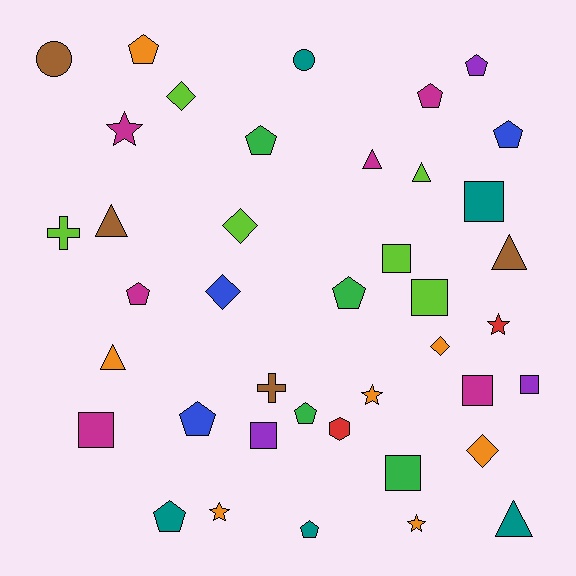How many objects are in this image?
There are 40 objects.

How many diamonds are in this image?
There are 5 diamonds.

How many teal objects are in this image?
There are 5 teal objects.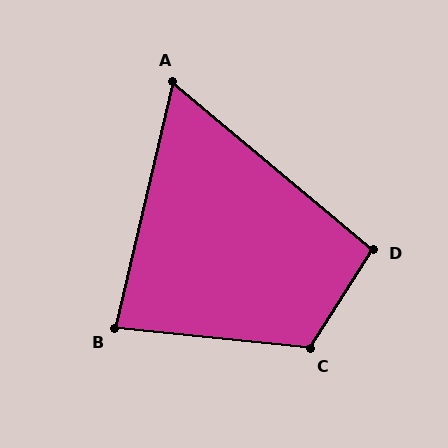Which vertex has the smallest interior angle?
A, at approximately 63 degrees.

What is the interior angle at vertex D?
Approximately 97 degrees (obtuse).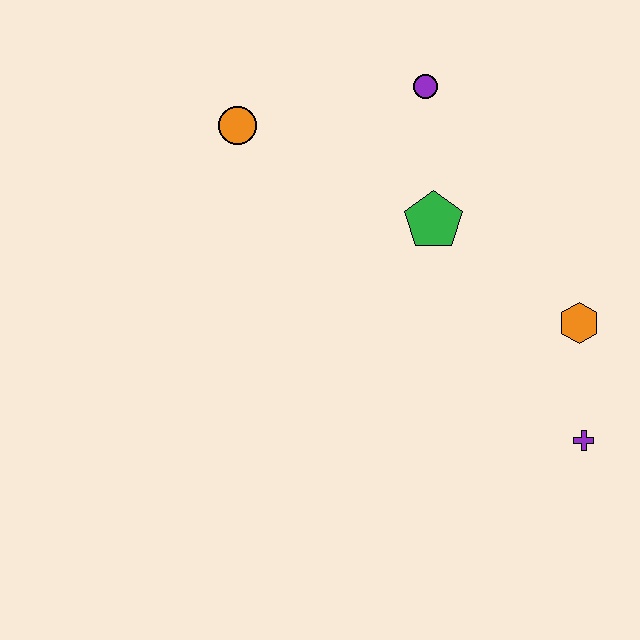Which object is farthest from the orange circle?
The purple cross is farthest from the orange circle.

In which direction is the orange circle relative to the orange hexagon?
The orange circle is to the left of the orange hexagon.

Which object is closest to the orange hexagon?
The purple cross is closest to the orange hexagon.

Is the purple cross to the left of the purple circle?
No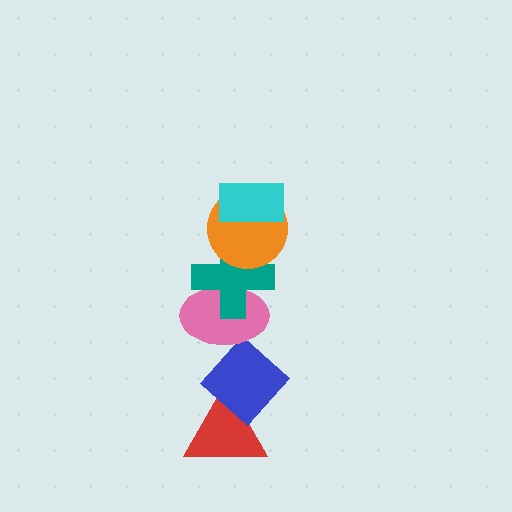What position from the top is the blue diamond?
The blue diamond is 5th from the top.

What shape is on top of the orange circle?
The cyan rectangle is on top of the orange circle.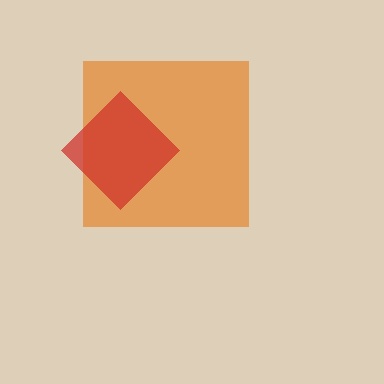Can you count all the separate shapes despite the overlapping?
Yes, there are 2 separate shapes.